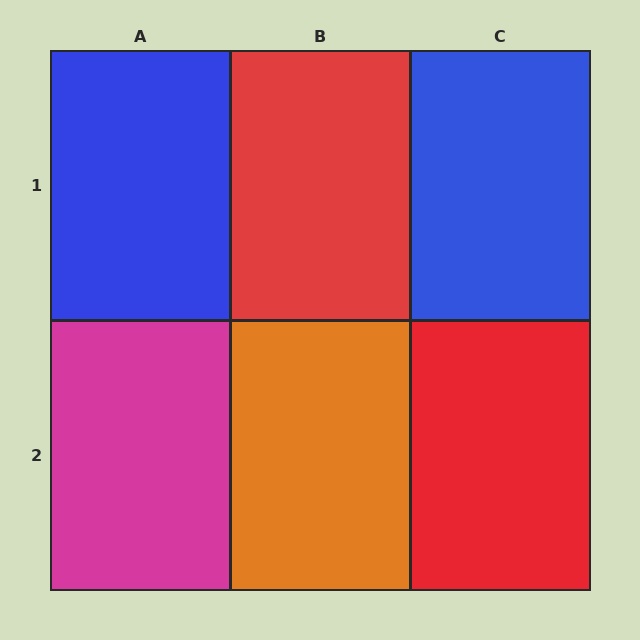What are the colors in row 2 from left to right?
Magenta, orange, red.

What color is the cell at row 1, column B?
Red.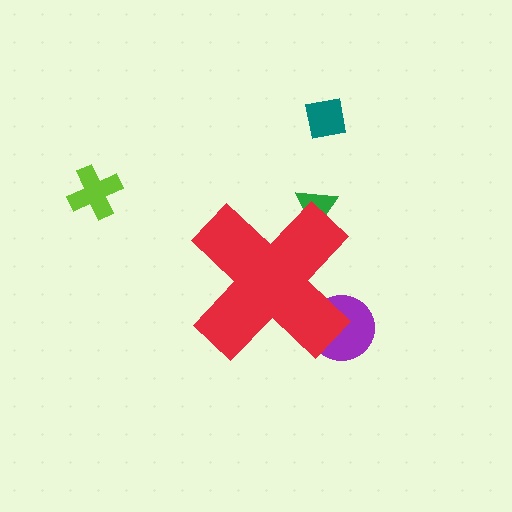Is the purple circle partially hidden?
Yes, the purple circle is partially hidden behind the red cross.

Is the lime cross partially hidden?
No, the lime cross is fully visible.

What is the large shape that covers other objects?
A red cross.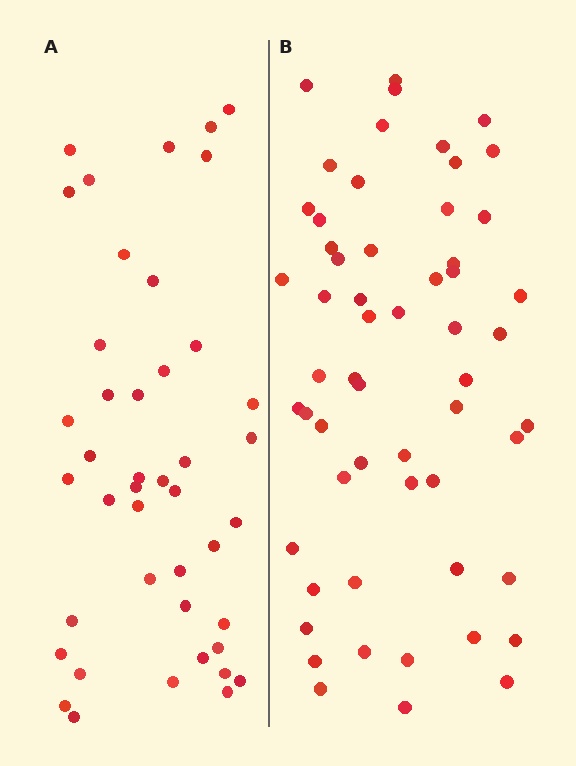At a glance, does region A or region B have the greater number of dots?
Region B (the right region) has more dots.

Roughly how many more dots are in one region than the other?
Region B has approximately 15 more dots than region A.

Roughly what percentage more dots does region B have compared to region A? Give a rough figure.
About 35% more.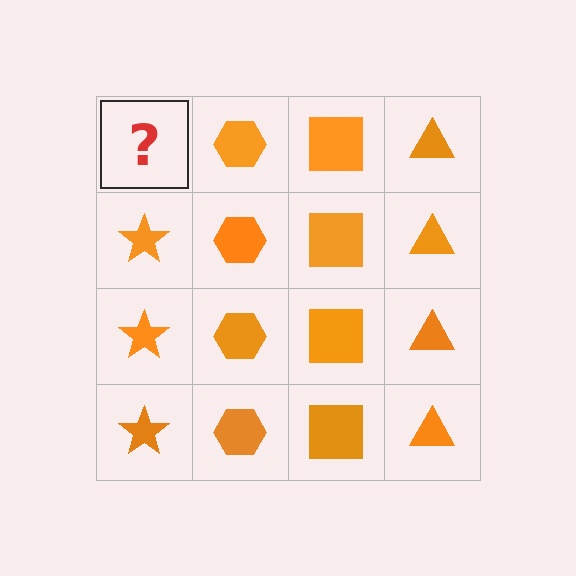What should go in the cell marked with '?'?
The missing cell should contain an orange star.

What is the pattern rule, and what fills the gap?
The rule is that each column has a consistent shape. The gap should be filled with an orange star.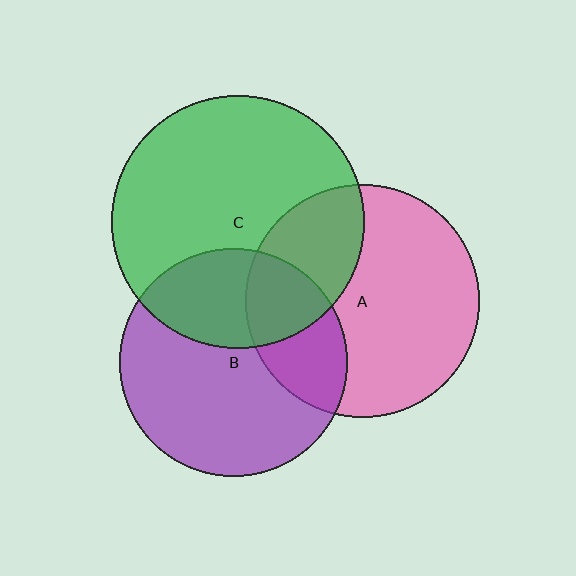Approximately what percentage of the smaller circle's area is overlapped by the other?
Approximately 35%.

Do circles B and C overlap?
Yes.